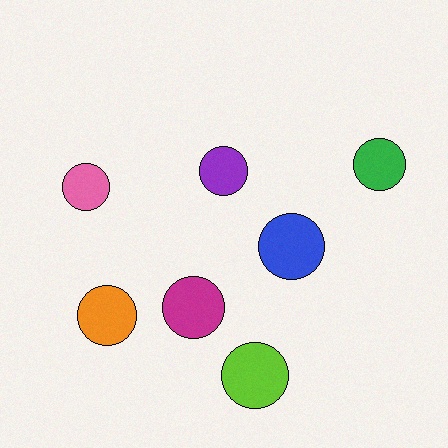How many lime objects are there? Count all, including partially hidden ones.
There is 1 lime object.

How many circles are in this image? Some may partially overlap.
There are 7 circles.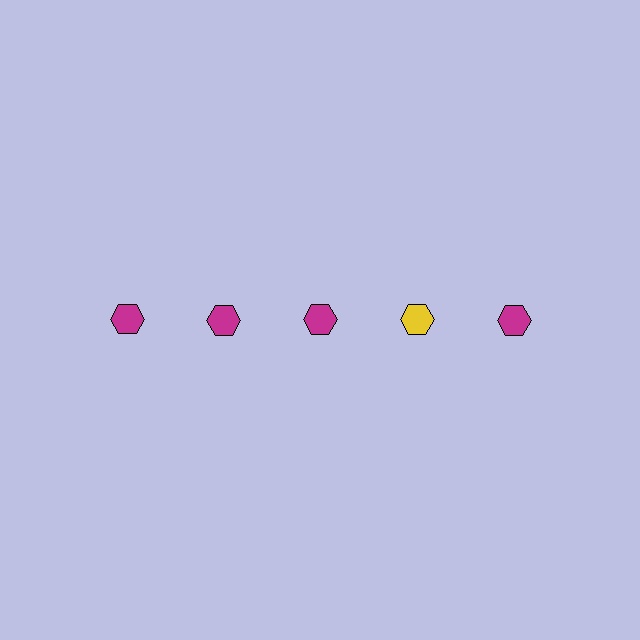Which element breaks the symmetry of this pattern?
The yellow hexagon in the top row, second from right column breaks the symmetry. All other shapes are magenta hexagons.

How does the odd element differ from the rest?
It has a different color: yellow instead of magenta.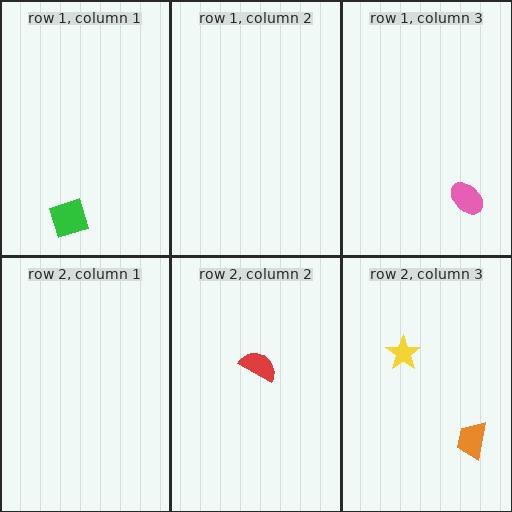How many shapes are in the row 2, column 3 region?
2.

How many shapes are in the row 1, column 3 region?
1.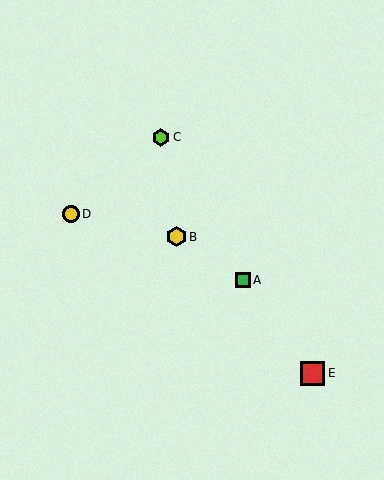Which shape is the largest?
The red square (labeled E) is the largest.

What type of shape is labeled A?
Shape A is a green square.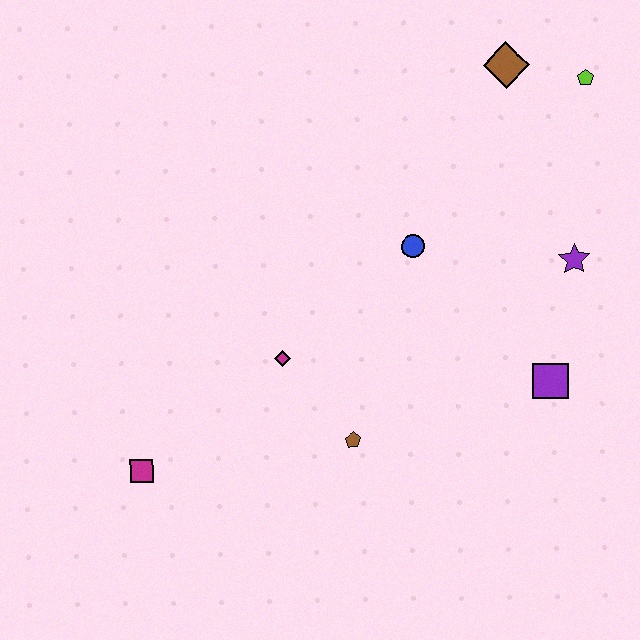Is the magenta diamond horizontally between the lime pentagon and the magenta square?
Yes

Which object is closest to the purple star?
The purple square is closest to the purple star.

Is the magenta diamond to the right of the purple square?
No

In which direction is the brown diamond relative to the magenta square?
The brown diamond is above the magenta square.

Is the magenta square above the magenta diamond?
No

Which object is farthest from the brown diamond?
The magenta square is farthest from the brown diamond.